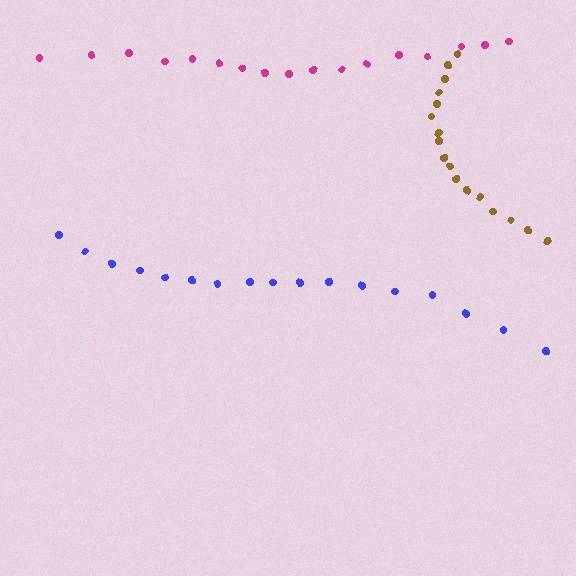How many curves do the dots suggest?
There are 3 distinct paths.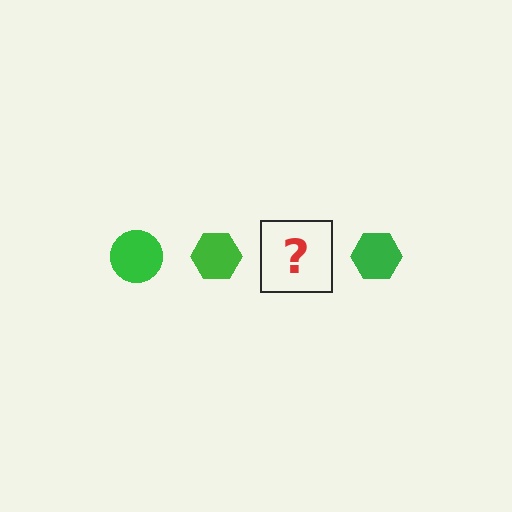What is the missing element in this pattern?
The missing element is a green circle.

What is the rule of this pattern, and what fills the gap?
The rule is that the pattern cycles through circle, hexagon shapes in green. The gap should be filled with a green circle.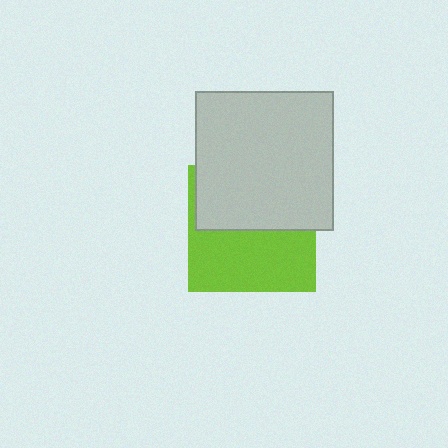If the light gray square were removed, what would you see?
You would see the complete lime square.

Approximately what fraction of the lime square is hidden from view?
Roughly 49% of the lime square is hidden behind the light gray square.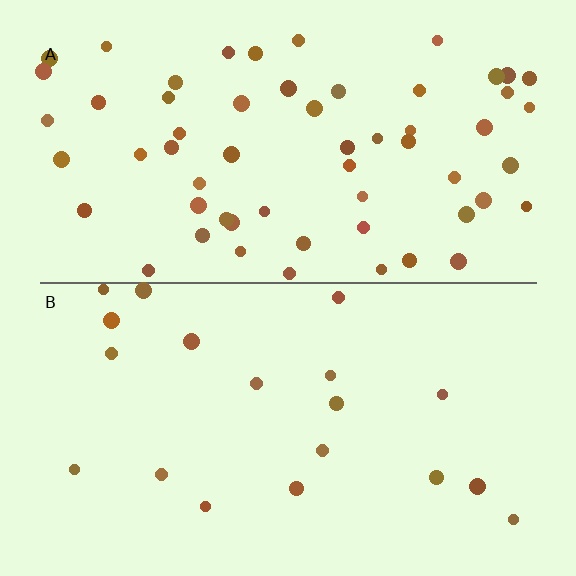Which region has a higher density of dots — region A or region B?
A (the top).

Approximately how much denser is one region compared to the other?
Approximately 3.1× — region A over region B.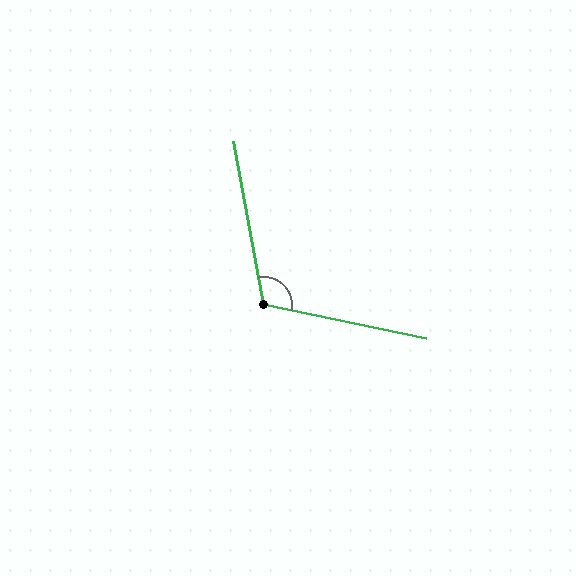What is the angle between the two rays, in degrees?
Approximately 112 degrees.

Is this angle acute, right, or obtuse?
It is obtuse.